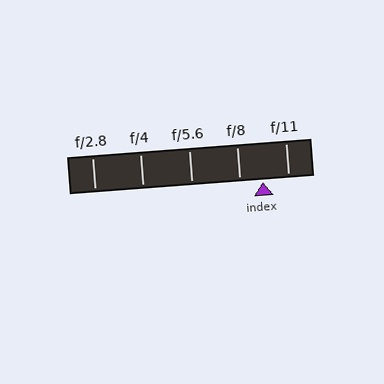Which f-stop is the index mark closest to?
The index mark is closest to f/8.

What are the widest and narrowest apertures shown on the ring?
The widest aperture shown is f/2.8 and the narrowest is f/11.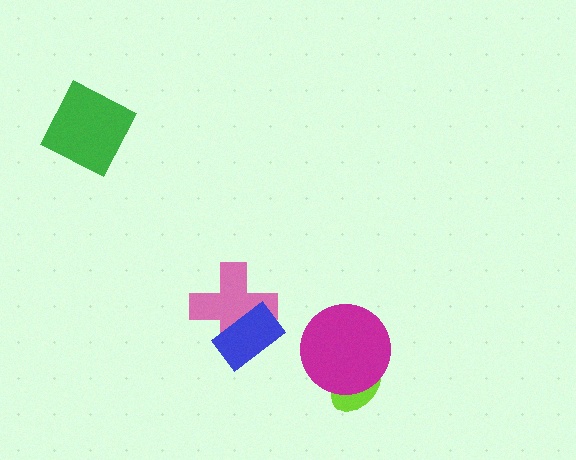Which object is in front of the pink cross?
The blue rectangle is in front of the pink cross.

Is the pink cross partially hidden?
Yes, it is partially covered by another shape.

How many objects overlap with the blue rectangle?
1 object overlaps with the blue rectangle.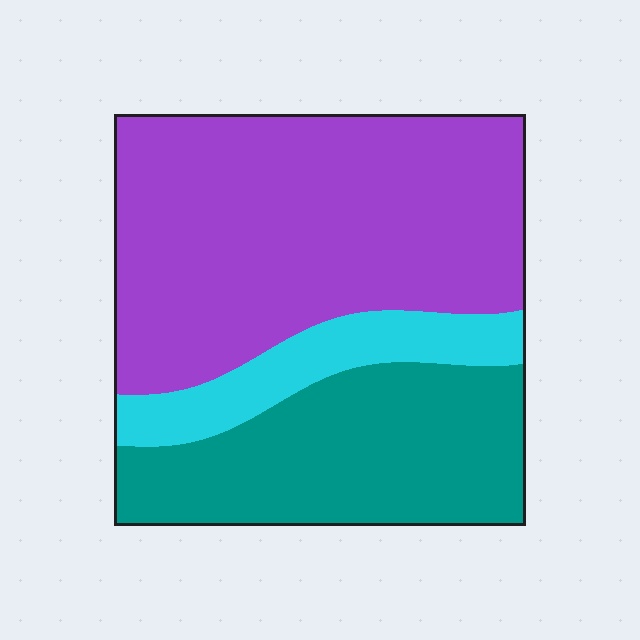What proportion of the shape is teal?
Teal covers roughly 30% of the shape.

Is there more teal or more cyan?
Teal.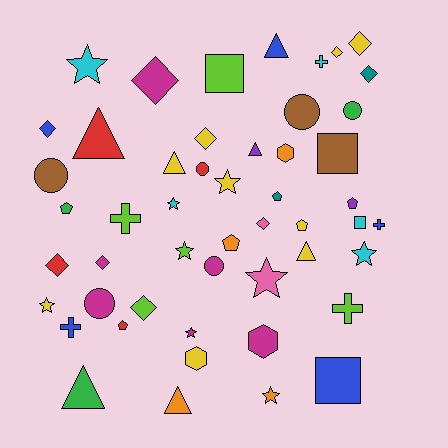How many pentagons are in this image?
There are 6 pentagons.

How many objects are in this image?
There are 50 objects.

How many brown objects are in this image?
There are 3 brown objects.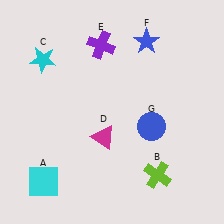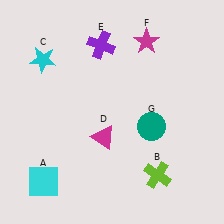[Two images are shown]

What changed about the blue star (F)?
In Image 1, F is blue. In Image 2, it changed to magenta.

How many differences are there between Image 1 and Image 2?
There are 2 differences between the two images.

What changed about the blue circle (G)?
In Image 1, G is blue. In Image 2, it changed to teal.